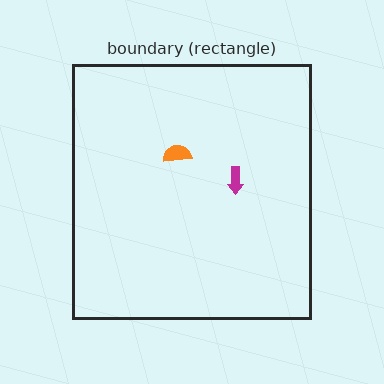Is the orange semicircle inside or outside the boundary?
Inside.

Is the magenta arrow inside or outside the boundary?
Inside.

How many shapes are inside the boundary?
2 inside, 0 outside.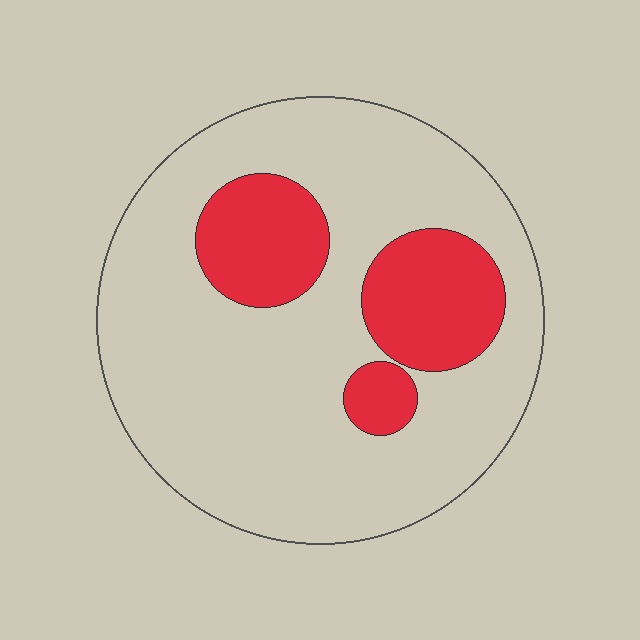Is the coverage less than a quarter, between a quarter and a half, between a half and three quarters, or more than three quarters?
Less than a quarter.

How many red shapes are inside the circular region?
3.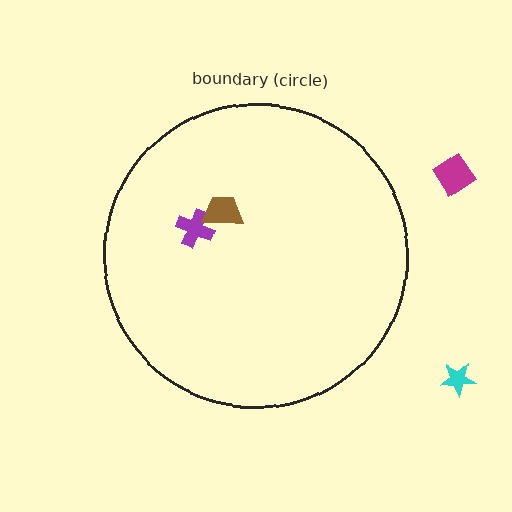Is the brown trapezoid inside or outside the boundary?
Inside.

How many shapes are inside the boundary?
2 inside, 2 outside.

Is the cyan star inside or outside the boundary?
Outside.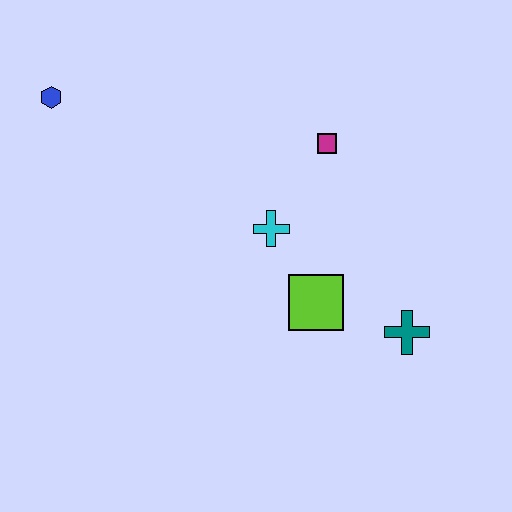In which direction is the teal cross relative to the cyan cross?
The teal cross is to the right of the cyan cross.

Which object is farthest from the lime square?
The blue hexagon is farthest from the lime square.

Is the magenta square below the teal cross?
No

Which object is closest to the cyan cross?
The lime square is closest to the cyan cross.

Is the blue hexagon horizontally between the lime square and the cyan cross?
No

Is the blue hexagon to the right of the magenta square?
No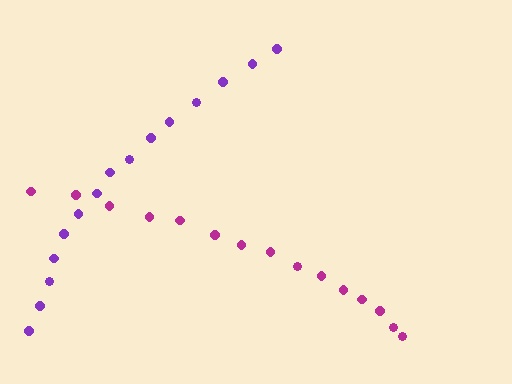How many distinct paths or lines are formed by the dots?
There are 2 distinct paths.